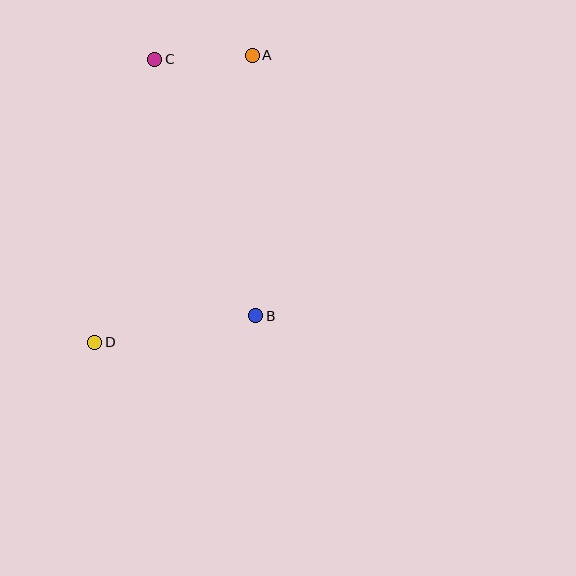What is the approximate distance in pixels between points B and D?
The distance between B and D is approximately 163 pixels.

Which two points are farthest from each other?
Points A and D are farthest from each other.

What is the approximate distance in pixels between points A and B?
The distance between A and B is approximately 261 pixels.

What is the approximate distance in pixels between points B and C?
The distance between B and C is approximately 276 pixels.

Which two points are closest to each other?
Points A and C are closest to each other.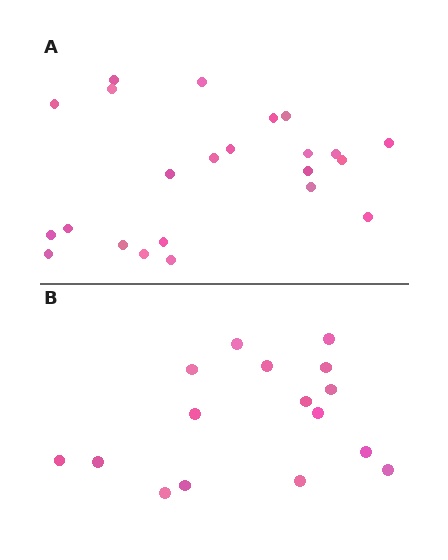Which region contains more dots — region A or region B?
Region A (the top region) has more dots.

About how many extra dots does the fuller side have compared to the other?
Region A has roughly 8 or so more dots than region B.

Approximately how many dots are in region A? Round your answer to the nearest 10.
About 20 dots. (The exact count is 23, which rounds to 20.)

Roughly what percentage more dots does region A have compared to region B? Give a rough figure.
About 45% more.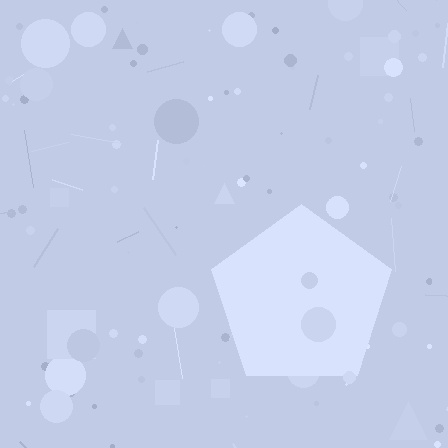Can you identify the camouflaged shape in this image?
The camouflaged shape is a pentagon.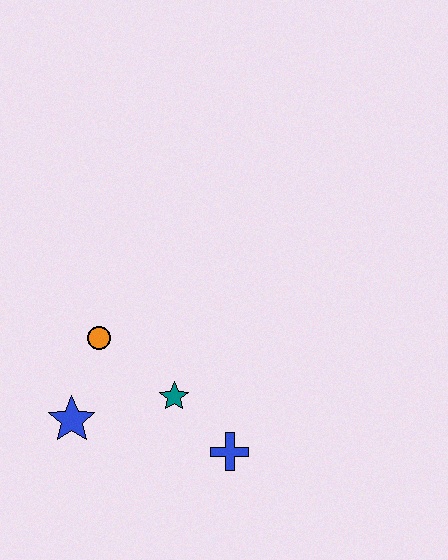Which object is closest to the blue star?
The orange circle is closest to the blue star.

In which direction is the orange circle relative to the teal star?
The orange circle is to the left of the teal star.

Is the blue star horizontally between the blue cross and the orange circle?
No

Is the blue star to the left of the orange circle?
Yes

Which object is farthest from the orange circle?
The blue cross is farthest from the orange circle.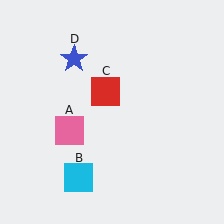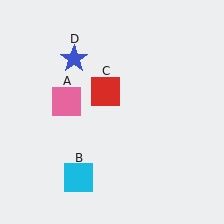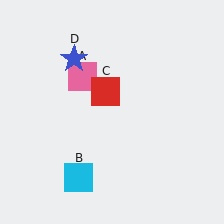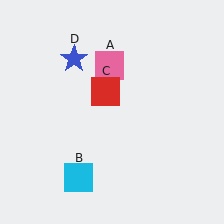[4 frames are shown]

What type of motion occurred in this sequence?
The pink square (object A) rotated clockwise around the center of the scene.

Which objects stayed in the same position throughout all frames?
Cyan square (object B) and red square (object C) and blue star (object D) remained stationary.